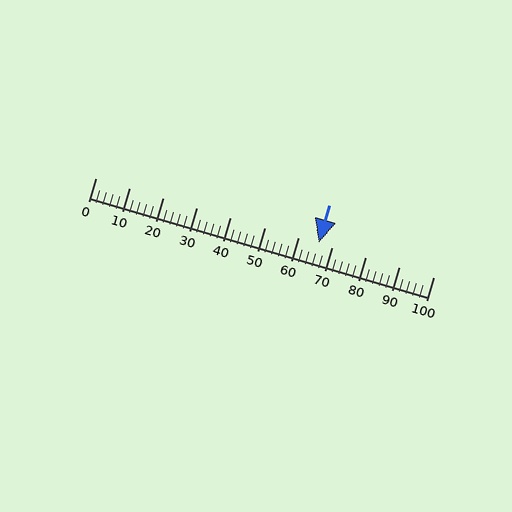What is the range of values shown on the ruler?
The ruler shows values from 0 to 100.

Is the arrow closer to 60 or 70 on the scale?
The arrow is closer to 70.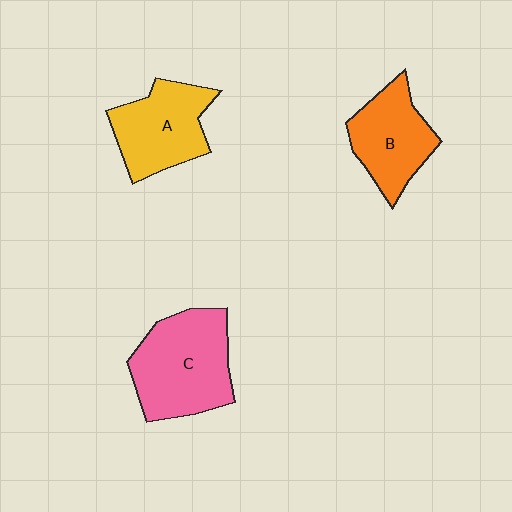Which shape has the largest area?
Shape C (pink).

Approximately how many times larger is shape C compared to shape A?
Approximately 1.3 times.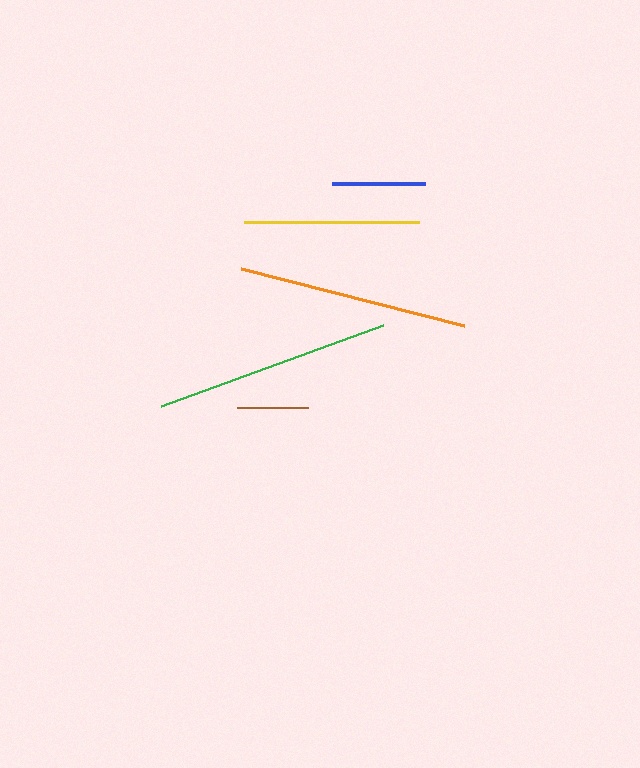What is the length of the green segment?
The green segment is approximately 236 pixels long.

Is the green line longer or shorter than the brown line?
The green line is longer than the brown line.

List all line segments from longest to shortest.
From longest to shortest: green, orange, yellow, blue, brown.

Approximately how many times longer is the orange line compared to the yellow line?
The orange line is approximately 1.3 times the length of the yellow line.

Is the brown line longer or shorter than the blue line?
The blue line is longer than the brown line.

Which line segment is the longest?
The green line is the longest at approximately 236 pixels.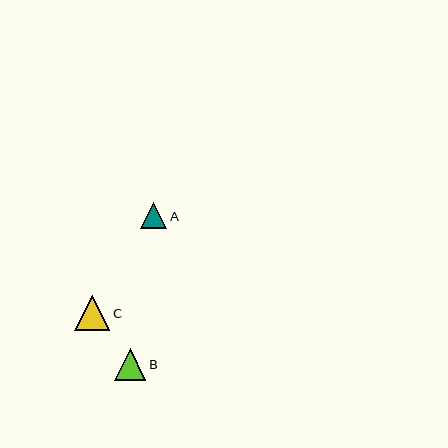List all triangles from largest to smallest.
From largest to smallest: C, B, A.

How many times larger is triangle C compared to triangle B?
Triangle C is approximately 1.1 times the size of triangle B.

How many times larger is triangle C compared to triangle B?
Triangle C is approximately 1.1 times the size of triangle B.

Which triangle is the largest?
Triangle C is the largest with a size of approximately 35 pixels.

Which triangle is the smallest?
Triangle A is the smallest with a size of approximately 26 pixels.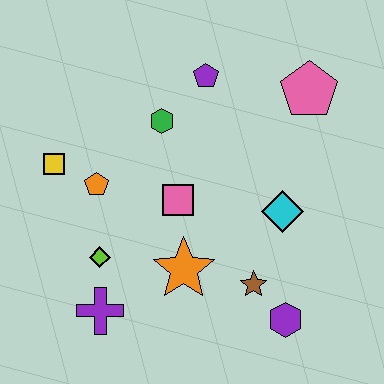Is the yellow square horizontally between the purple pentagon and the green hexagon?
No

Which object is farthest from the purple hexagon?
The yellow square is farthest from the purple hexagon.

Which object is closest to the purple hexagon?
The brown star is closest to the purple hexagon.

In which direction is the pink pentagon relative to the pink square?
The pink pentagon is to the right of the pink square.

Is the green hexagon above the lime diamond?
Yes